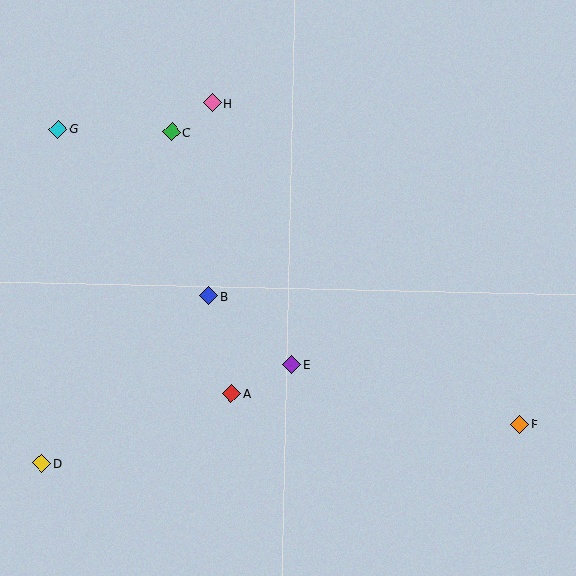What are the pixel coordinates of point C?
Point C is at (172, 132).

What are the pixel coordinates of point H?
Point H is at (213, 103).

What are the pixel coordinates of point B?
Point B is at (208, 296).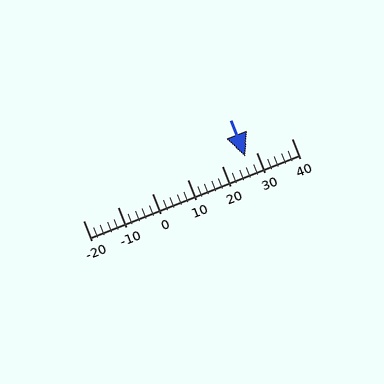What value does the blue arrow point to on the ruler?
The blue arrow points to approximately 27.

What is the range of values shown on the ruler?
The ruler shows values from -20 to 40.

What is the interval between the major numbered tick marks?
The major tick marks are spaced 10 units apart.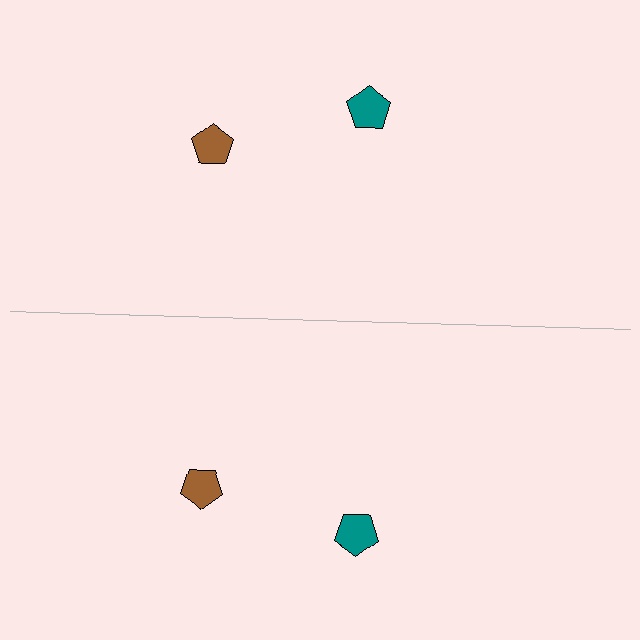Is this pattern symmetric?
Yes, this pattern has bilateral (reflection) symmetry.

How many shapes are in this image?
There are 4 shapes in this image.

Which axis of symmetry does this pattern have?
The pattern has a horizontal axis of symmetry running through the center of the image.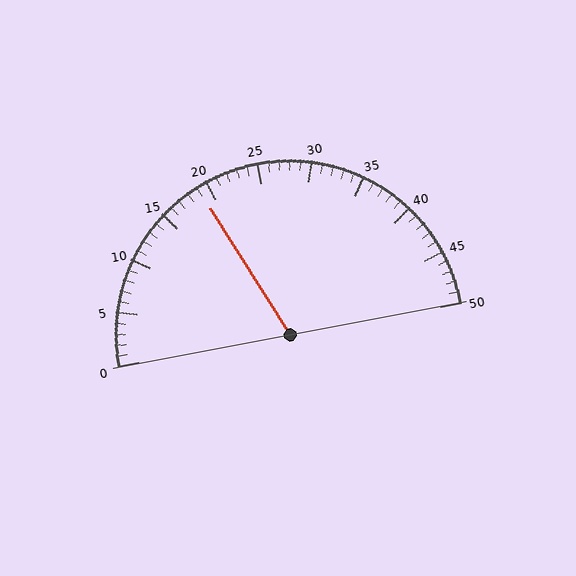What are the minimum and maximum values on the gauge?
The gauge ranges from 0 to 50.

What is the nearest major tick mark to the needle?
The nearest major tick mark is 20.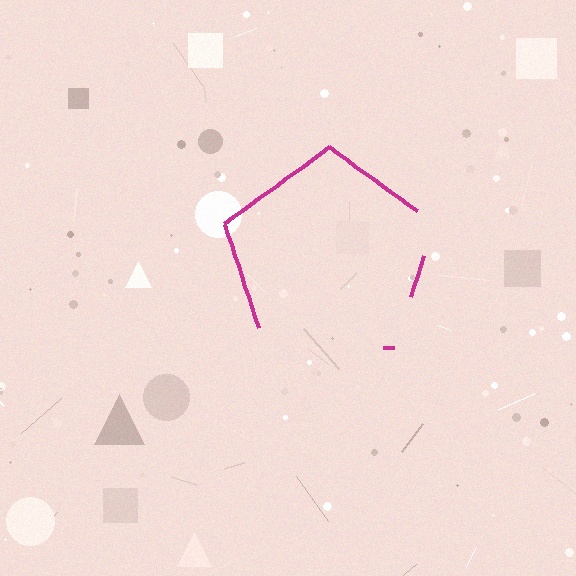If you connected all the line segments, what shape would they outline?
They would outline a pentagon.